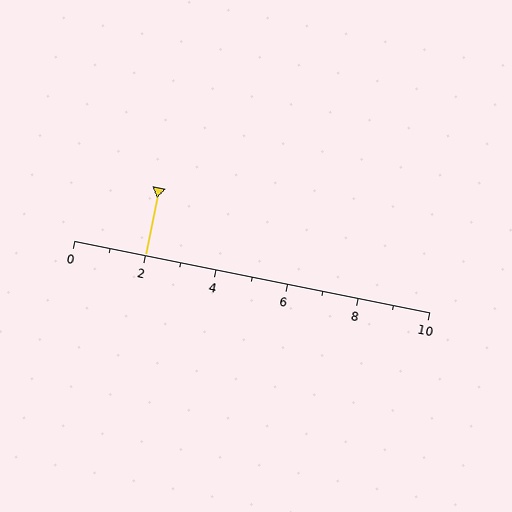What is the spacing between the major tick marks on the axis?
The major ticks are spaced 2 apart.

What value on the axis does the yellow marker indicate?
The marker indicates approximately 2.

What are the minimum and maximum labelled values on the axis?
The axis runs from 0 to 10.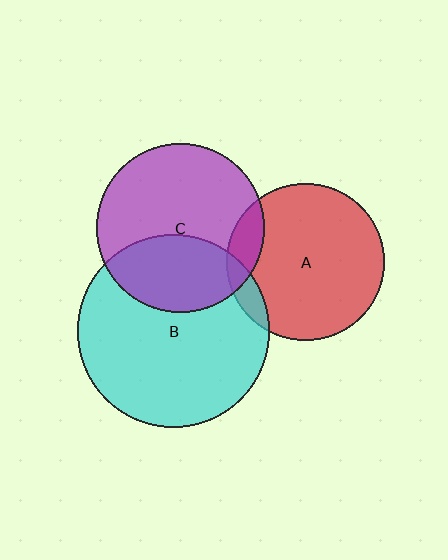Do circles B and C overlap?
Yes.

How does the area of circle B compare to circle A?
Approximately 1.5 times.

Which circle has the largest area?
Circle B (cyan).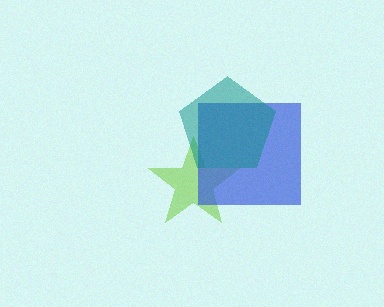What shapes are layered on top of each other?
The layered shapes are: a lime star, a blue square, a teal pentagon.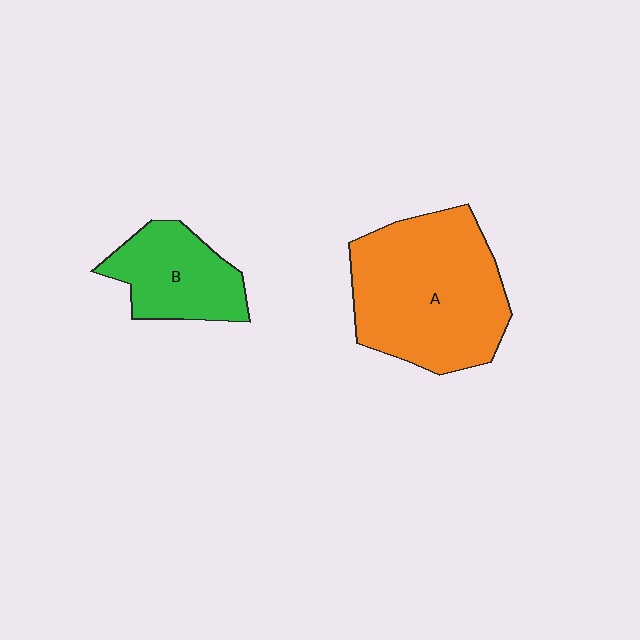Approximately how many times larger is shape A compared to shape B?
Approximately 2.0 times.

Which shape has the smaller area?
Shape B (green).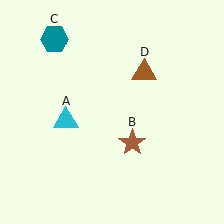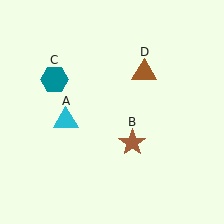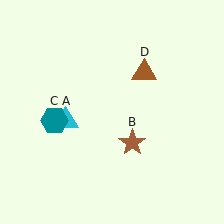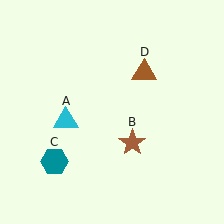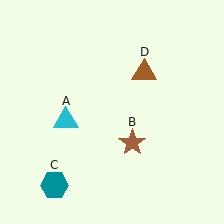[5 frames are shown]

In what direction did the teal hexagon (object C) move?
The teal hexagon (object C) moved down.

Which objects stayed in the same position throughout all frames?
Cyan triangle (object A) and brown star (object B) and brown triangle (object D) remained stationary.